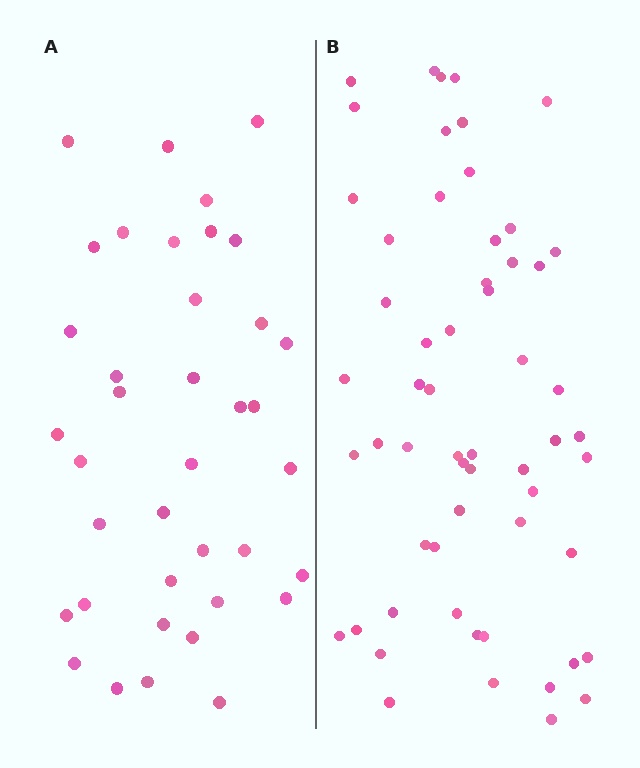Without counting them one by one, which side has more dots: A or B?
Region B (the right region) has more dots.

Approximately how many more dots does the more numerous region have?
Region B has approximately 20 more dots than region A.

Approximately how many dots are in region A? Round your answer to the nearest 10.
About 40 dots. (The exact count is 38, which rounds to 40.)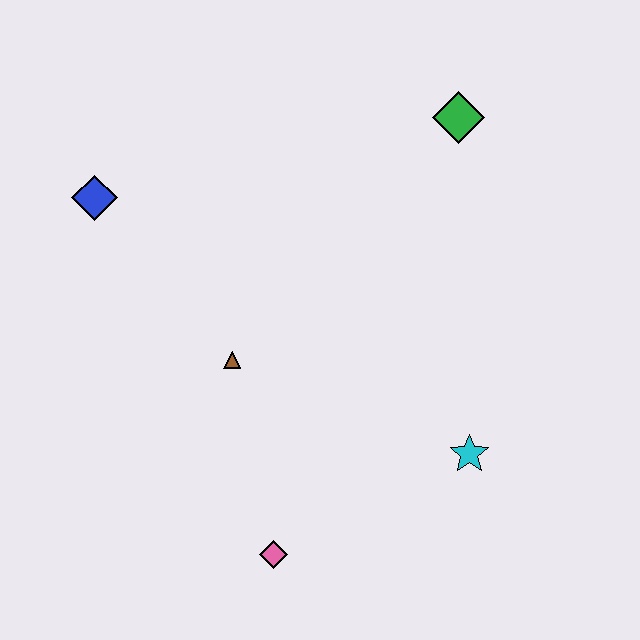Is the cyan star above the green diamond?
No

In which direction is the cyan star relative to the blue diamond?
The cyan star is to the right of the blue diamond.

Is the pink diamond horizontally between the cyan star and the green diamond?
No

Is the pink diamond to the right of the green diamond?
No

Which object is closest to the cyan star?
The pink diamond is closest to the cyan star.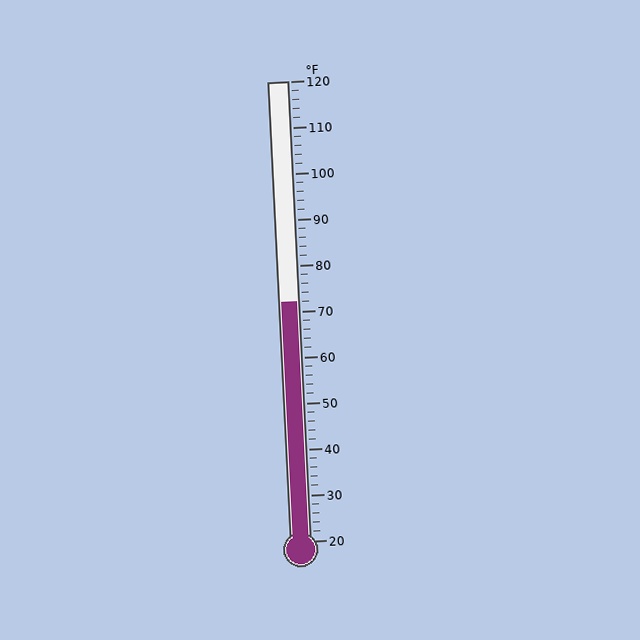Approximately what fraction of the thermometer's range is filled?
The thermometer is filled to approximately 50% of its range.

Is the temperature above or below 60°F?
The temperature is above 60°F.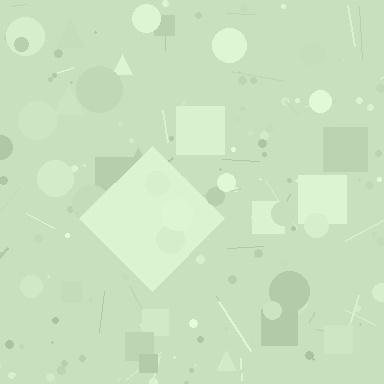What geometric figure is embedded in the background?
A diamond is embedded in the background.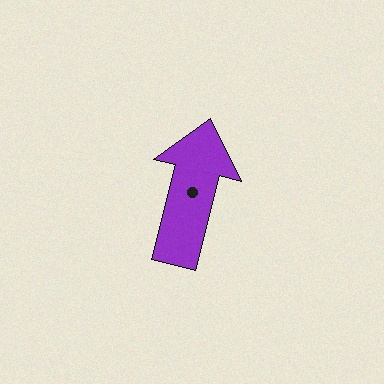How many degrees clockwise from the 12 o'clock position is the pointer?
Approximately 14 degrees.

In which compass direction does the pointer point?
North.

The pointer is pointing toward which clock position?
Roughly 12 o'clock.